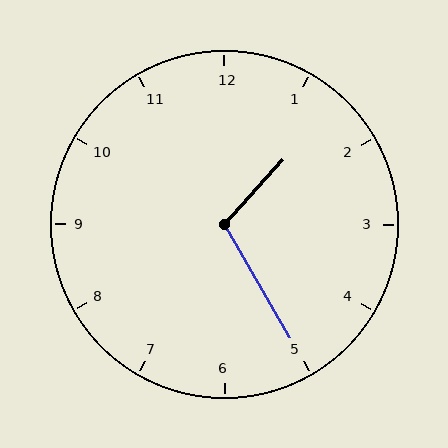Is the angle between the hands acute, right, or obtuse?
It is obtuse.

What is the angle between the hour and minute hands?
Approximately 108 degrees.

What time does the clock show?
1:25.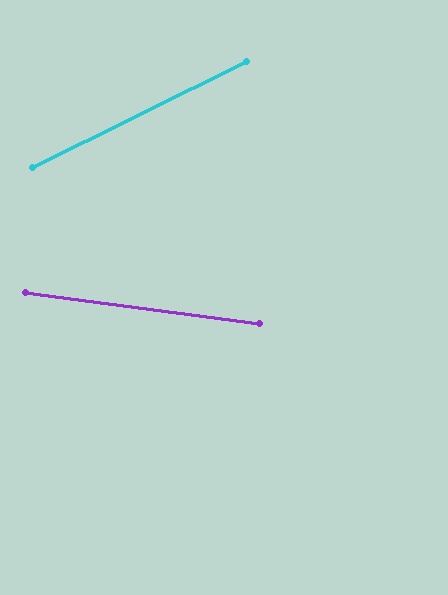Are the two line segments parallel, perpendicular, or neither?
Neither parallel nor perpendicular — they differ by about 34°.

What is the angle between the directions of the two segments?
Approximately 34 degrees.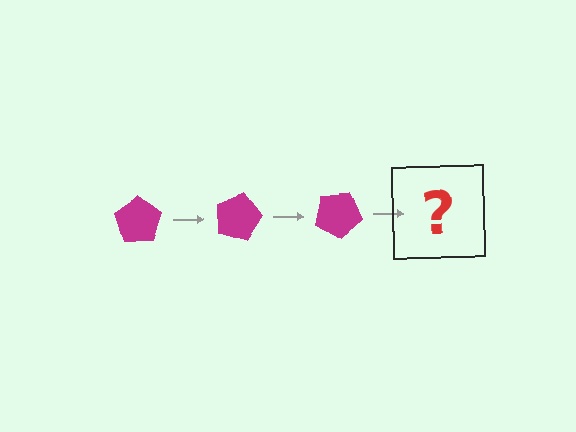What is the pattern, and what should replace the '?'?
The pattern is that the pentagon rotates 15 degrees each step. The '?' should be a magenta pentagon rotated 45 degrees.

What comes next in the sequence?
The next element should be a magenta pentagon rotated 45 degrees.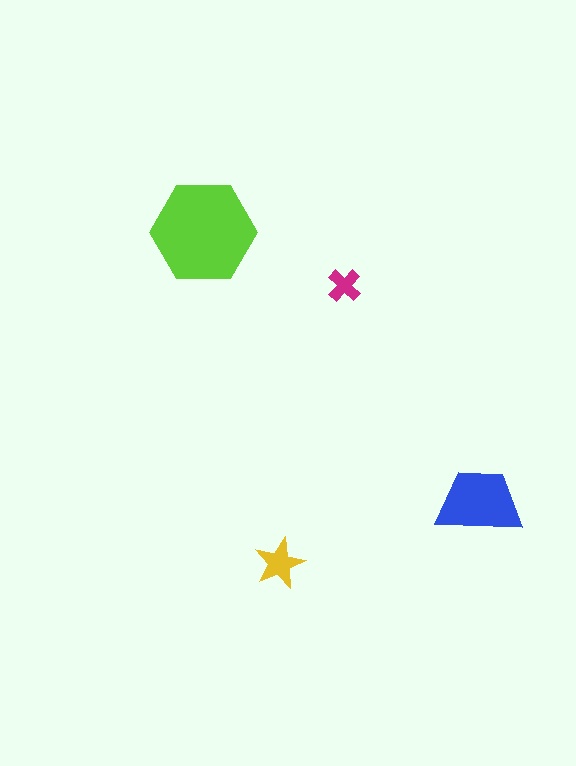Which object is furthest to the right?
The blue trapezoid is rightmost.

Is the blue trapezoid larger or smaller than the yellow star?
Larger.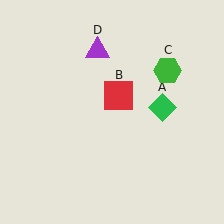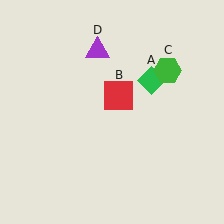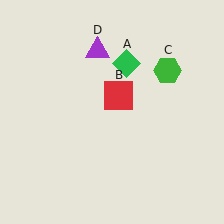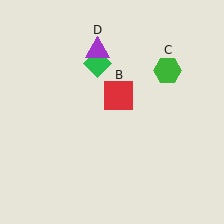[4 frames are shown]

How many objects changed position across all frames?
1 object changed position: green diamond (object A).